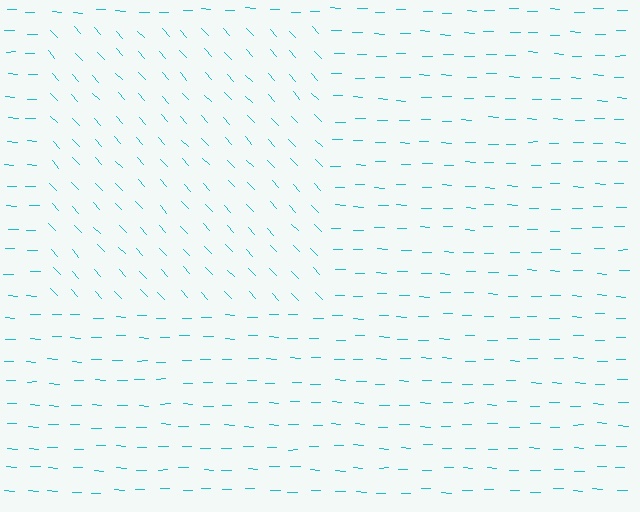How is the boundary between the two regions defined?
The boundary is defined purely by a change in line orientation (approximately 45 degrees difference). All lines are the same color and thickness.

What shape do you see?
I see a rectangle.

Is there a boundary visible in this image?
Yes, there is a texture boundary formed by a change in line orientation.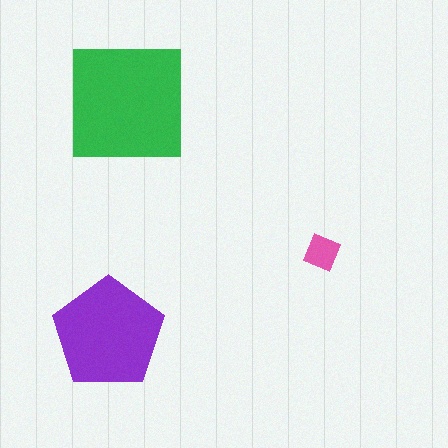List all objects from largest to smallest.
The green square, the purple pentagon, the pink diamond.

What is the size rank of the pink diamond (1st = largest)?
3rd.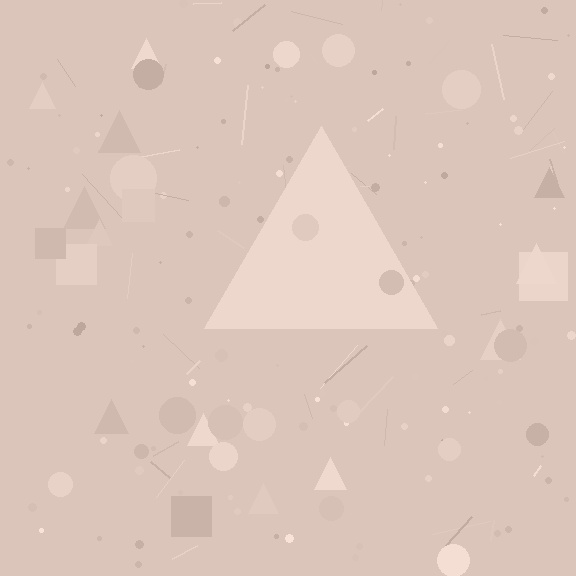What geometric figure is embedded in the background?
A triangle is embedded in the background.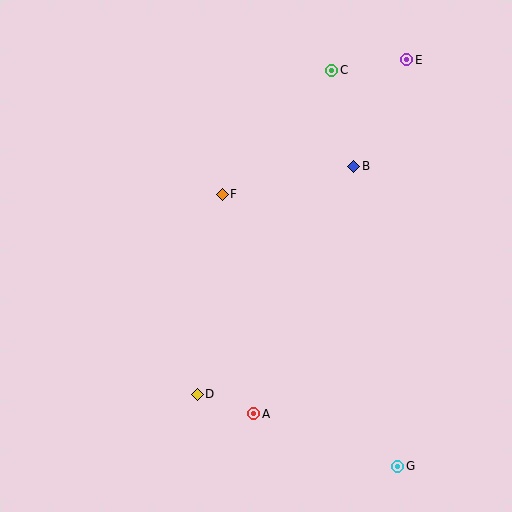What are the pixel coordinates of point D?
Point D is at (197, 394).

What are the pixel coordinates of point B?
Point B is at (354, 166).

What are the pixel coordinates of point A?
Point A is at (254, 414).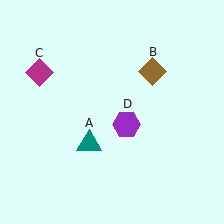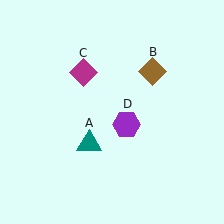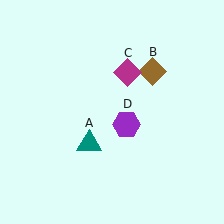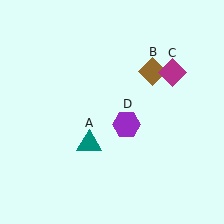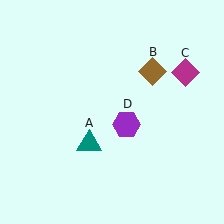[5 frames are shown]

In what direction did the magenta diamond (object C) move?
The magenta diamond (object C) moved right.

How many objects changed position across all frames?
1 object changed position: magenta diamond (object C).